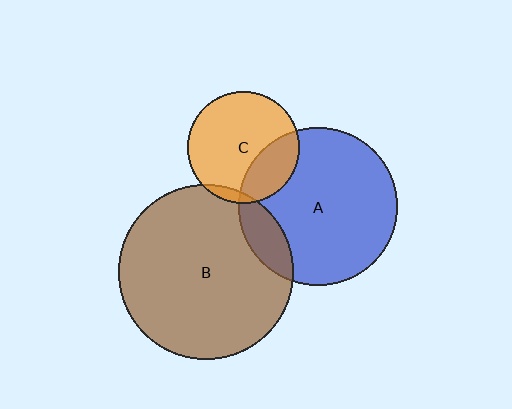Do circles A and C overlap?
Yes.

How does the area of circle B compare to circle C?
Approximately 2.4 times.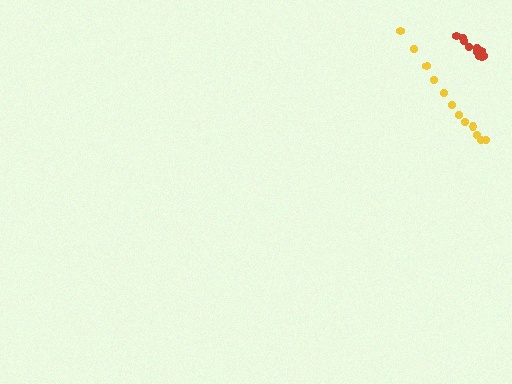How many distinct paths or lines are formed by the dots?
There are 2 distinct paths.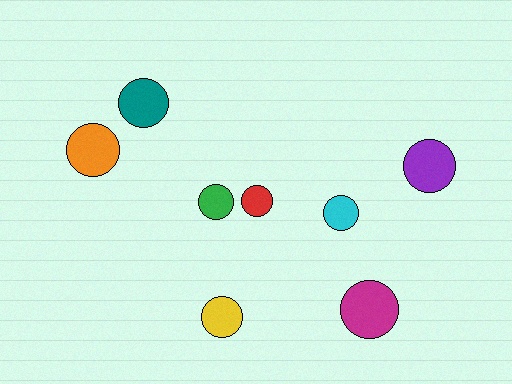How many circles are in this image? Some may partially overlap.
There are 8 circles.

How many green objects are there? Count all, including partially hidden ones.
There is 1 green object.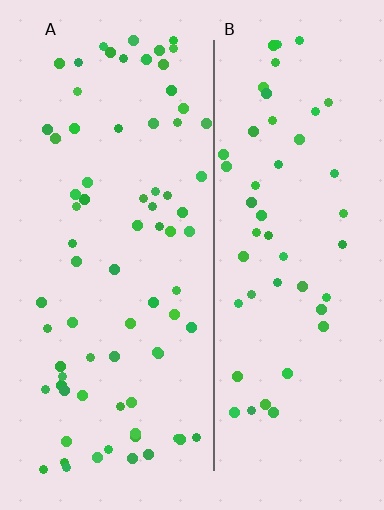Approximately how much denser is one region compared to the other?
Approximately 1.4× — region A over region B.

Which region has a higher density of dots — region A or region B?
A (the left).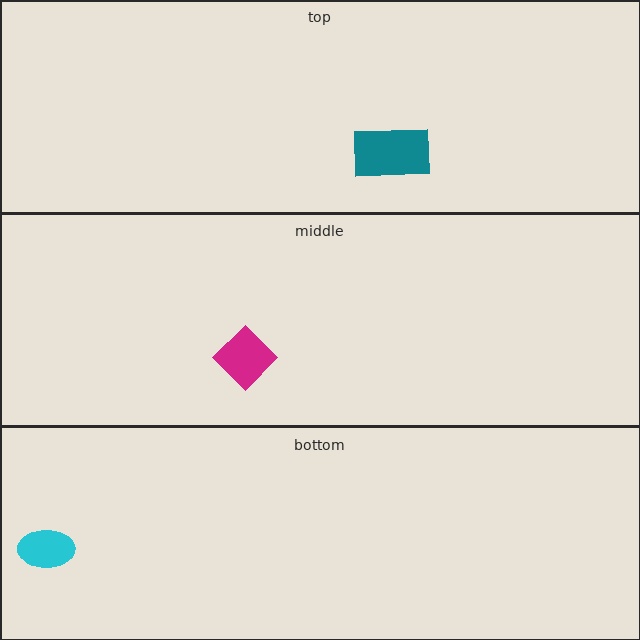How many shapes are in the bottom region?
1.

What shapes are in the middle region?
The magenta diamond.